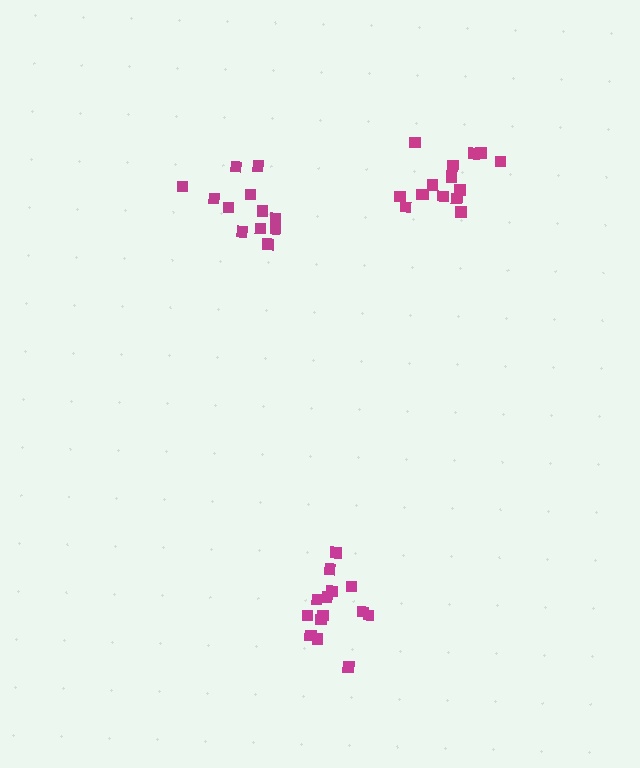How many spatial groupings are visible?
There are 3 spatial groupings.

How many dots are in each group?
Group 1: 12 dots, Group 2: 15 dots, Group 3: 14 dots (41 total).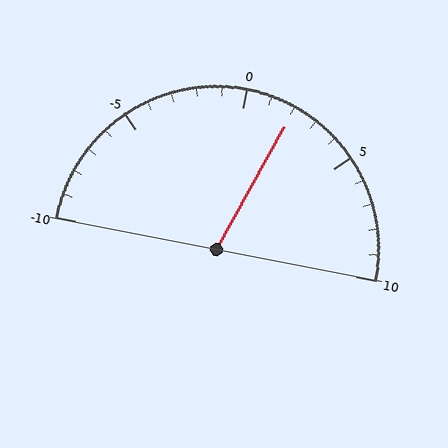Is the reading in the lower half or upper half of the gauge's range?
The reading is in the upper half of the range (-10 to 10).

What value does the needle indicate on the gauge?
The needle indicates approximately 2.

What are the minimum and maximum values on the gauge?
The gauge ranges from -10 to 10.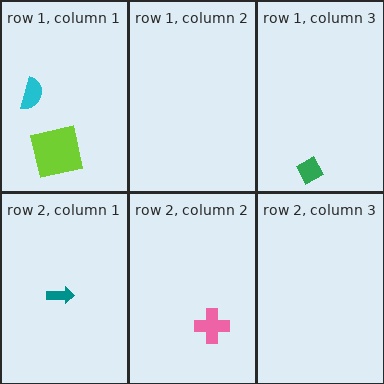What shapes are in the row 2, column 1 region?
The teal arrow.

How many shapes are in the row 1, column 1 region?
2.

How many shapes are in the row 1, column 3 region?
1.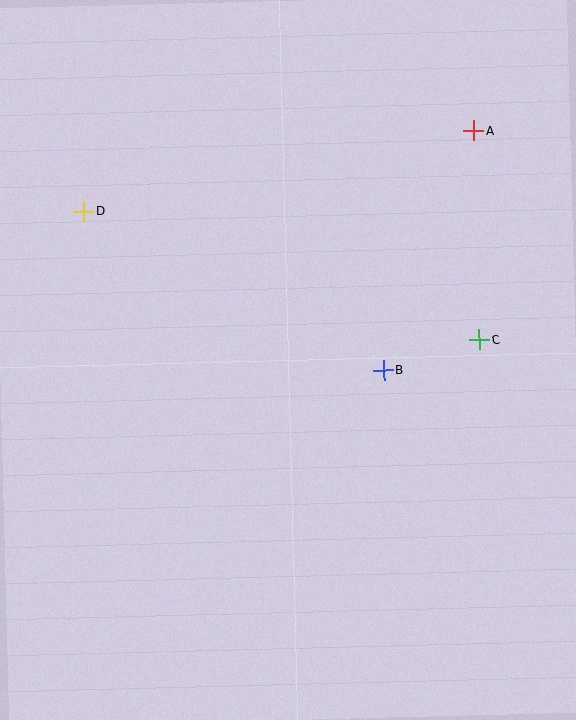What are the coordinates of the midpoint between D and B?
The midpoint between D and B is at (234, 291).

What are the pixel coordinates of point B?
Point B is at (384, 370).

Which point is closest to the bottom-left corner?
Point D is closest to the bottom-left corner.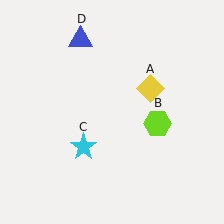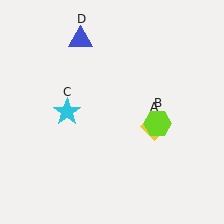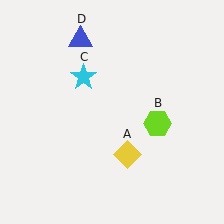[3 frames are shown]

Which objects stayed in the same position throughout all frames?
Lime hexagon (object B) and blue triangle (object D) remained stationary.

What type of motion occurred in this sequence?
The yellow diamond (object A), cyan star (object C) rotated clockwise around the center of the scene.